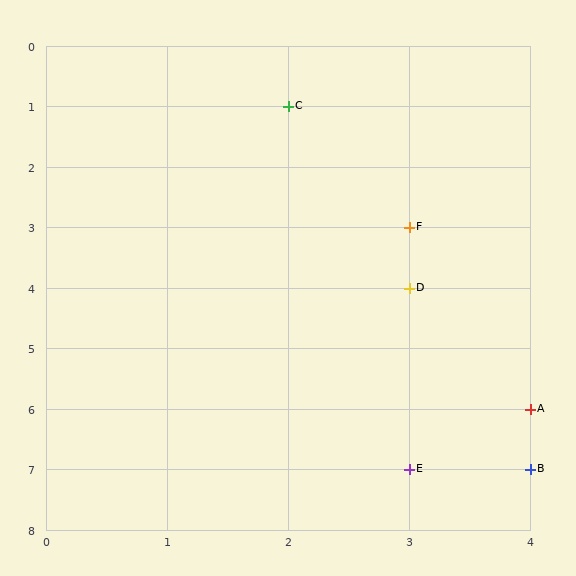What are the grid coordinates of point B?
Point B is at grid coordinates (4, 7).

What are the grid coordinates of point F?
Point F is at grid coordinates (3, 3).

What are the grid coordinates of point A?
Point A is at grid coordinates (4, 6).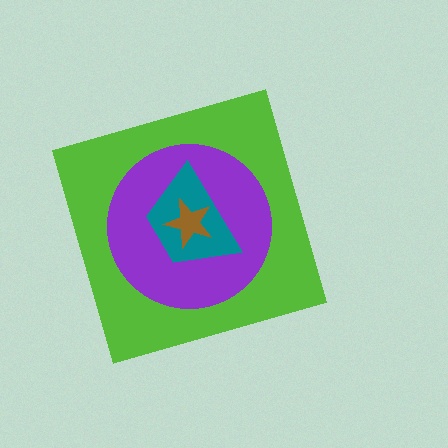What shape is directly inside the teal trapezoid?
The brown star.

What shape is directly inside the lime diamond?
The purple circle.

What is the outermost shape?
The lime diamond.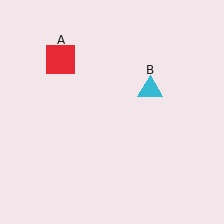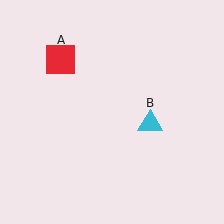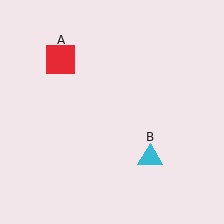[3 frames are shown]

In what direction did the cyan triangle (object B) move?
The cyan triangle (object B) moved down.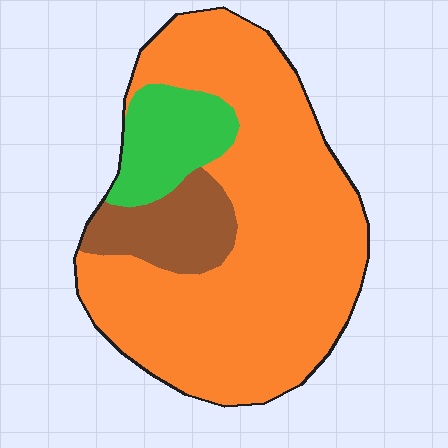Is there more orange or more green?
Orange.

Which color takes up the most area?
Orange, at roughly 75%.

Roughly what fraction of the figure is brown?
Brown covers 13% of the figure.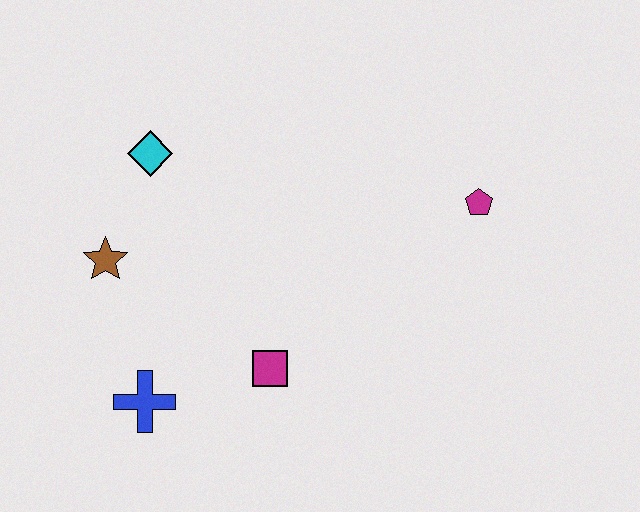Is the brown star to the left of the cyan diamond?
Yes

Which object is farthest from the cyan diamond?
The magenta pentagon is farthest from the cyan diamond.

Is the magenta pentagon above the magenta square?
Yes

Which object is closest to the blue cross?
The magenta square is closest to the blue cross.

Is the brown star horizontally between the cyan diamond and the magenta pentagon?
No